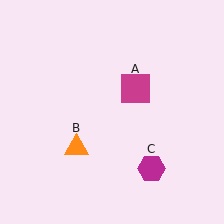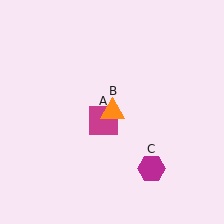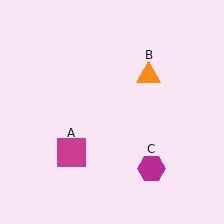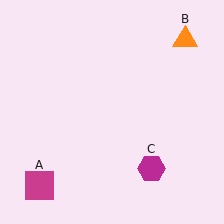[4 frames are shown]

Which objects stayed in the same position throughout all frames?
Magenta hexagon (object C) remained stationary.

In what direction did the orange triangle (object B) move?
The orange triangle (object B) moved up and to the right.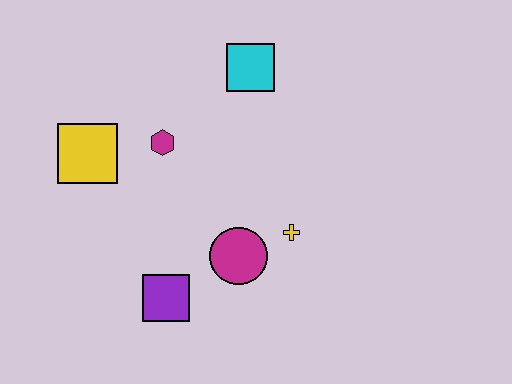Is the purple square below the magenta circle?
Yes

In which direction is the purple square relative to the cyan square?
The purple square is below the cyan square.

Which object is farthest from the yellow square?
The yellow cross is farthest from the yellow square.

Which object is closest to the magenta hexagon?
The yellow square is closest to the magenta hexagon.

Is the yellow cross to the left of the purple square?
No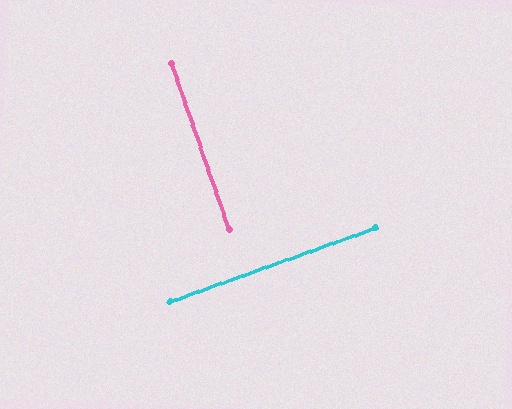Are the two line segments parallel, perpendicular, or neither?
Perpendicular — they meet at approximately 90°.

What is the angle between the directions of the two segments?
Approximately 90 degrees.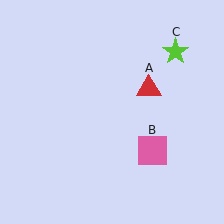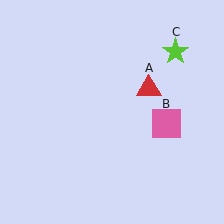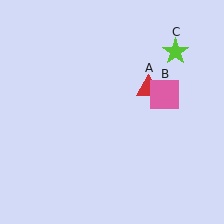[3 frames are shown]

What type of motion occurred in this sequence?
The pink square (object B) rotated counterclockwise around the center of the scene.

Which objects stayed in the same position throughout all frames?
Red triangle (object A) and lime star (object C) remained stationary.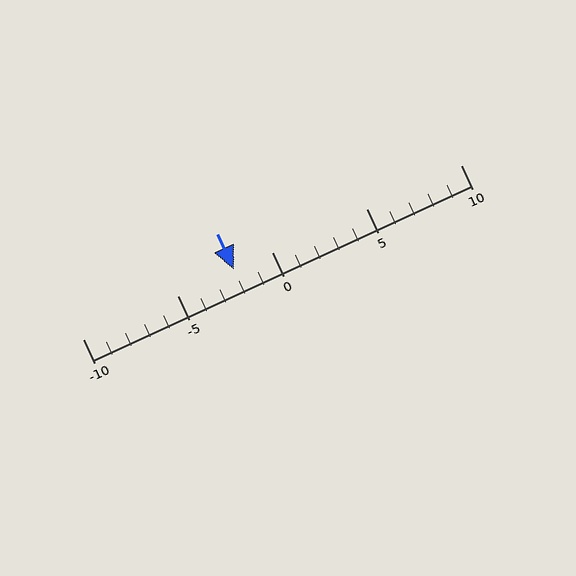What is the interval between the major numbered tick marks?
The major tick marks are spaced 5 units apart.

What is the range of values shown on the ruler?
The ruler shows values from -10 to 10.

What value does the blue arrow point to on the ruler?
The blue arrow points to approximately -2.